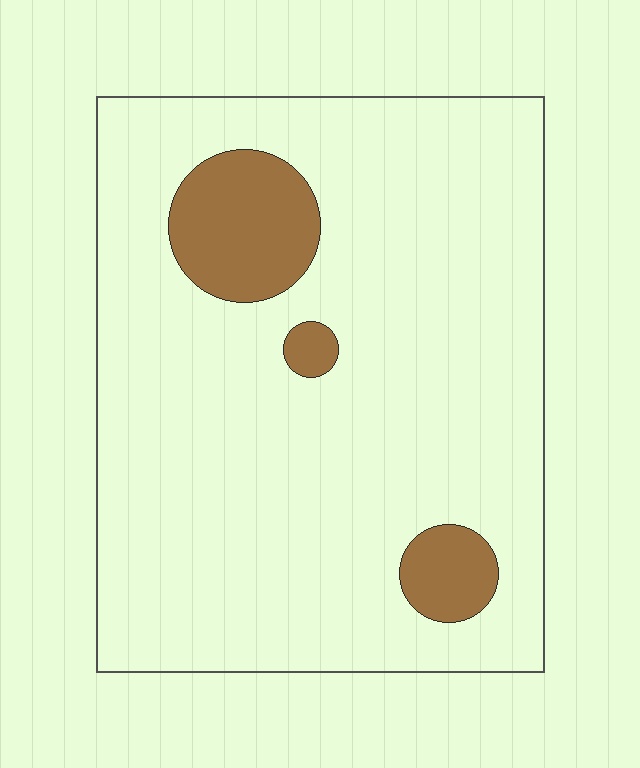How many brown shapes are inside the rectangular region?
3.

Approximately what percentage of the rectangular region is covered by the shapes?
Approximately 10%.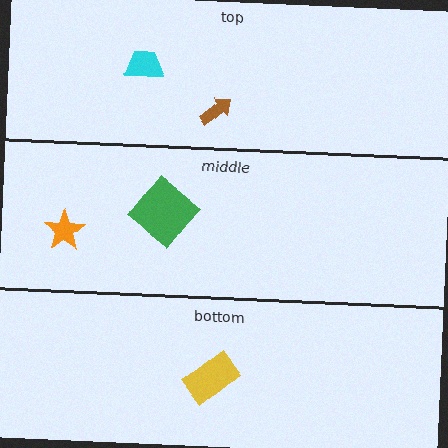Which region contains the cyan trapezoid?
The top region.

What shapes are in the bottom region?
The yellow rectangle.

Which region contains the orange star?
The middle region.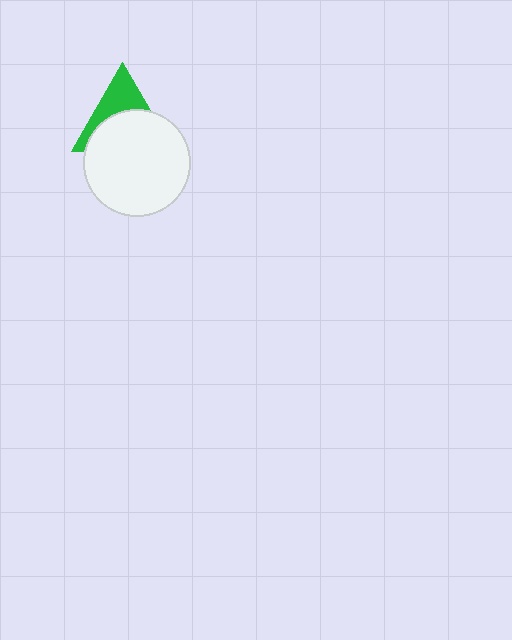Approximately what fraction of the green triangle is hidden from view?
Roughly 59% of the green triangle is hidden behind the white circle.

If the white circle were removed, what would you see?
You would see the complete green triangle.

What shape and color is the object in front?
The object in front is a white circle.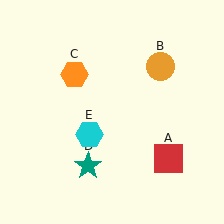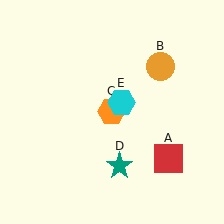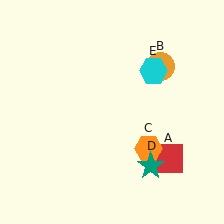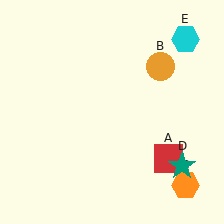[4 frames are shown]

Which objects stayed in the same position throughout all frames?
Red square (object A) and orange circle (object B) remained stationary.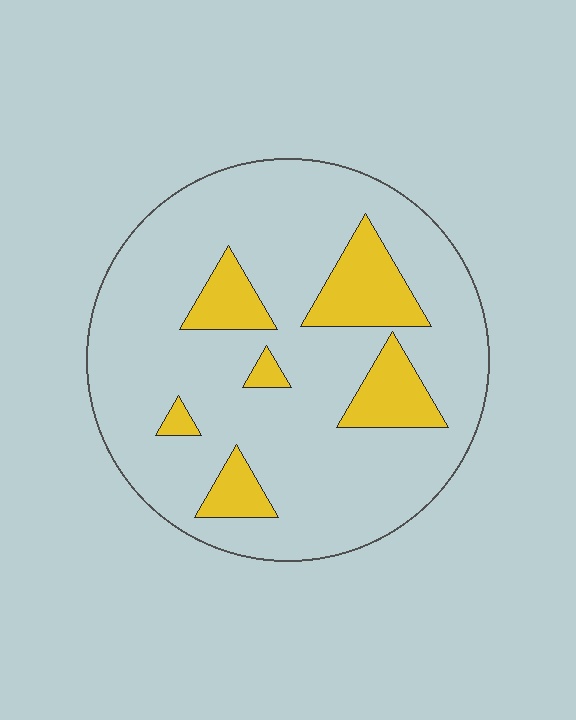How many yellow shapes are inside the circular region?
6.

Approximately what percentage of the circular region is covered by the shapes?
Approximately 20%.